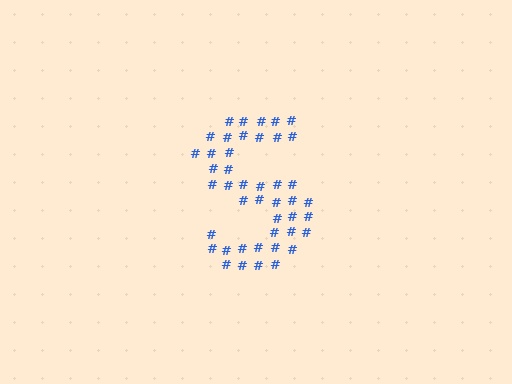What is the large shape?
The large shape is the letter S.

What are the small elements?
The small elements are hash symbols.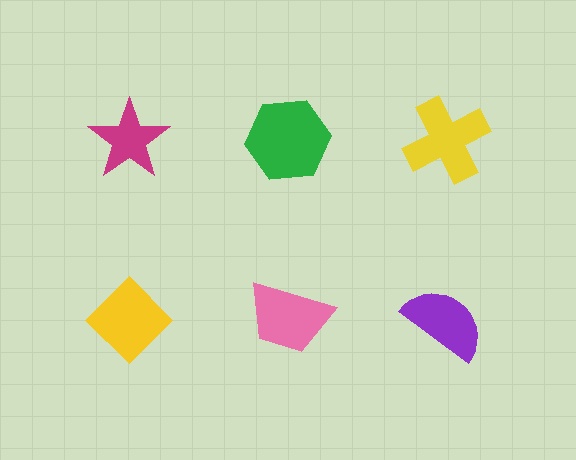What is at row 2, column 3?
A purple semicircle.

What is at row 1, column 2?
A green hexagon.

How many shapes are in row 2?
3 shapes.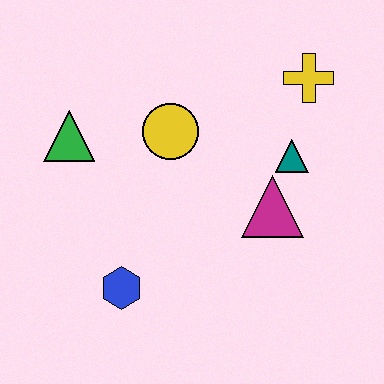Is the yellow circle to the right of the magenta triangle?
No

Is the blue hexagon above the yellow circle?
No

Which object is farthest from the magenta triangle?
The green triangle is farthest from the magenta triangle.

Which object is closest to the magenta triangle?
The teal triangle is closest to the magenta triangle.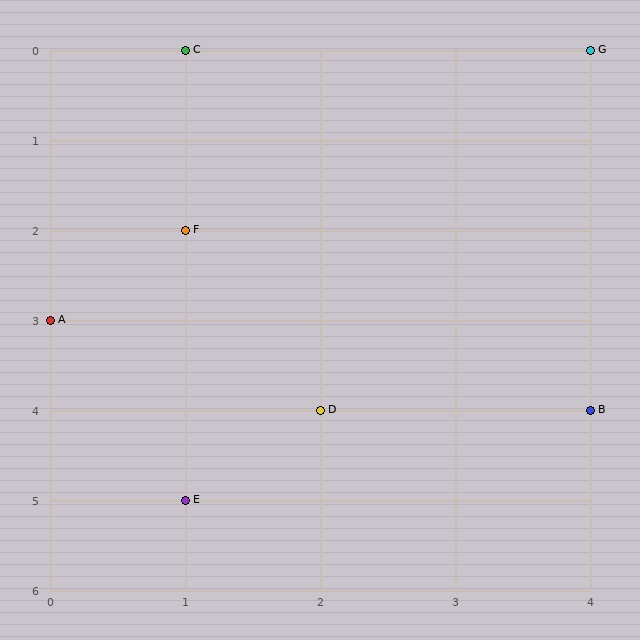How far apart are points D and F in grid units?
Points D and F are 1 column and 2 rows apart (about 2.2 grid units diagonally).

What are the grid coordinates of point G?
Point G is at grid coordinates (4, 0).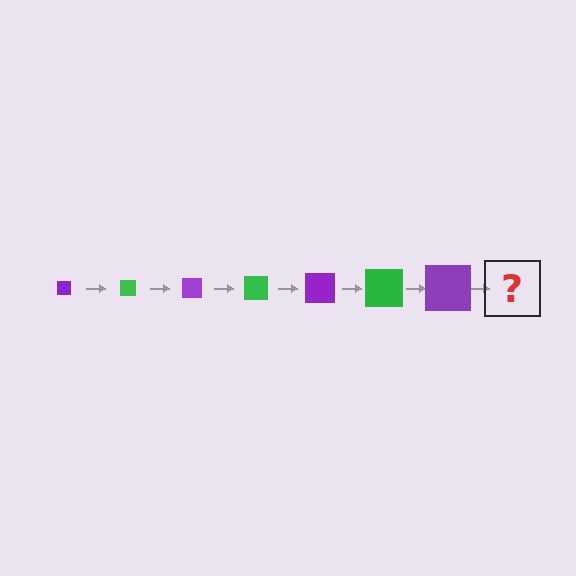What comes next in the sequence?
The next element should be a green square, larger than the previous one.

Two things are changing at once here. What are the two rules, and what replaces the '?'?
The two rules are that the square grows larger each step and the color cycles through purple and green. The '?' should be a green square, larger than the previous one.